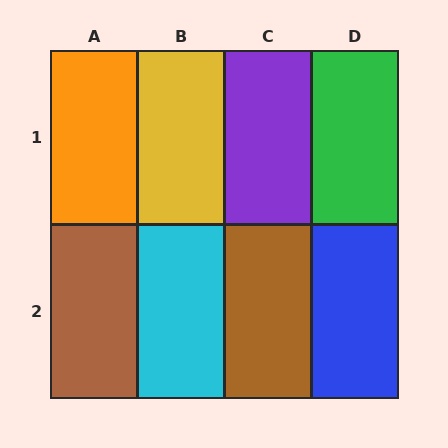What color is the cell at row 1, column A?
Orange.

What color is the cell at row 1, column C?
Purple.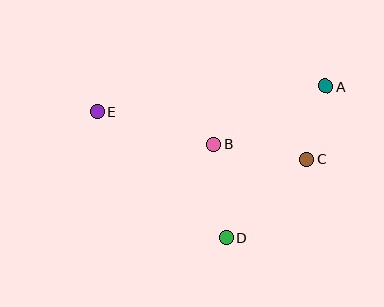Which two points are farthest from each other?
Points A and E are farthest from each other.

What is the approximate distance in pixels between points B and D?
The distance between B and D is approximately 94 pixels.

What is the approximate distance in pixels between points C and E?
The distance between C and E is approximately 215 pixels.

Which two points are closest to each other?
Points A and C are closest to each other.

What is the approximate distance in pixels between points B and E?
The distance between B and E is approximately 121 pixels.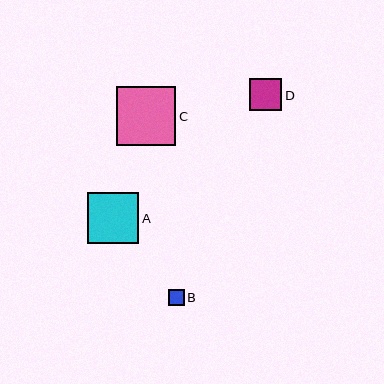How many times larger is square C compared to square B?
Square C is approximately 3.8 times the size of square B.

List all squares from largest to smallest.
From largest to smallest: C, A, D, B.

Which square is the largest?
Square C is the largest with a size of approximately 59 pixels.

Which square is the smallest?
Square B is the smallest with a size of approximately 16 pixels.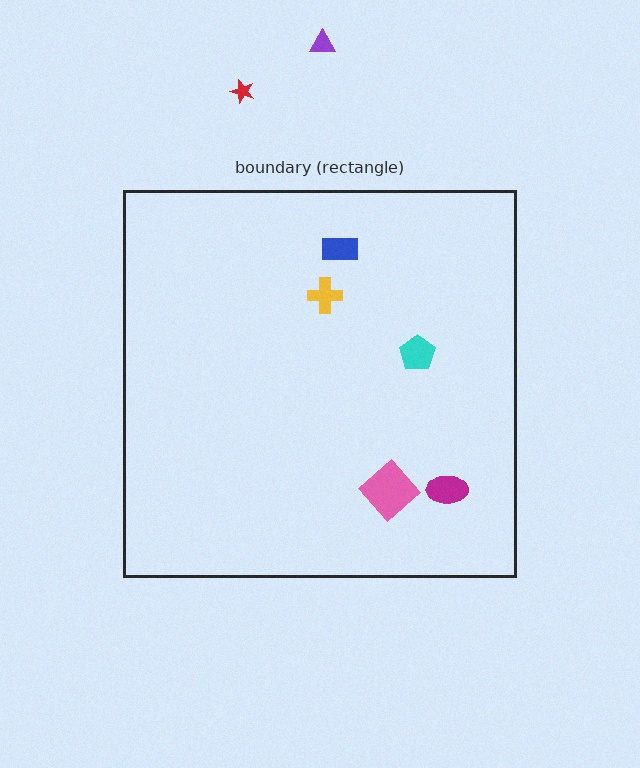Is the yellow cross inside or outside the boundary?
Inside.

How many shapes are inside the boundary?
5 inside, 2 outside.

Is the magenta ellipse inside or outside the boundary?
Inside.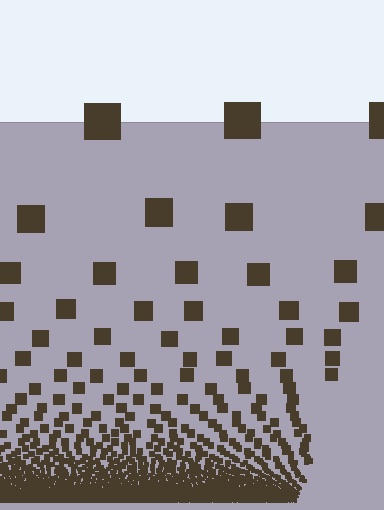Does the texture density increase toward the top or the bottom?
Density increases toward the bottom.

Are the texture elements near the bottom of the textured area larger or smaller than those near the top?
Smaller. The gradient is inverted — elements near the bottom are smaller and denser.